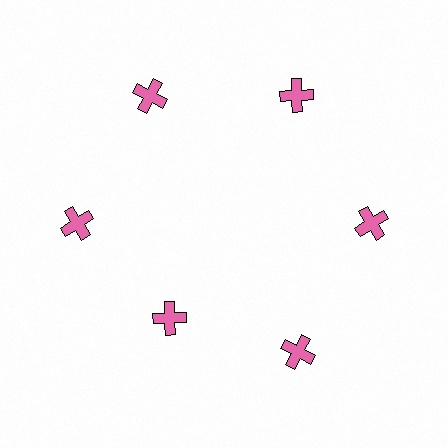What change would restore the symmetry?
The symmetry would be restored by moving it outward, back onto the ring so that all 6 crosses sit at equal angles and equal distance from the center.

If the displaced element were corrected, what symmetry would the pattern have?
It would have 6-fold rotational symmetry — the pattern would map onto itself every 60 degrees.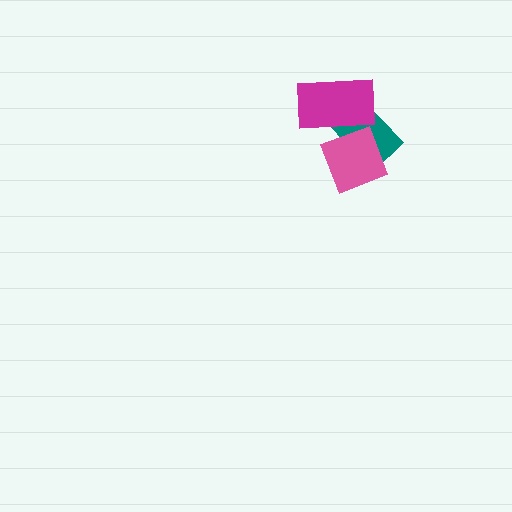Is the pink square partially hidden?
No, no other shape covers it.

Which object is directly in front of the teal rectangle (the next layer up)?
The pink square is directly in front of the teal rectangle.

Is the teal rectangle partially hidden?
Yes, it is partially covered by another shape.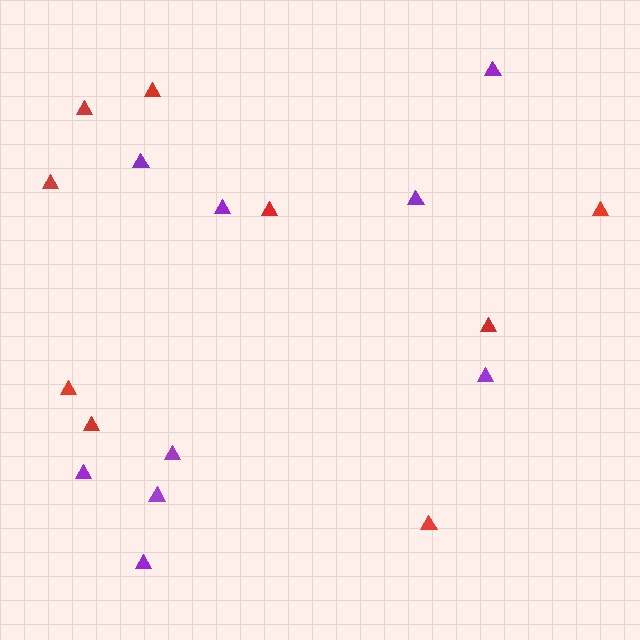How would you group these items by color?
There are 2 groups: one group of purple triangles (9) and one group of red triangles (9).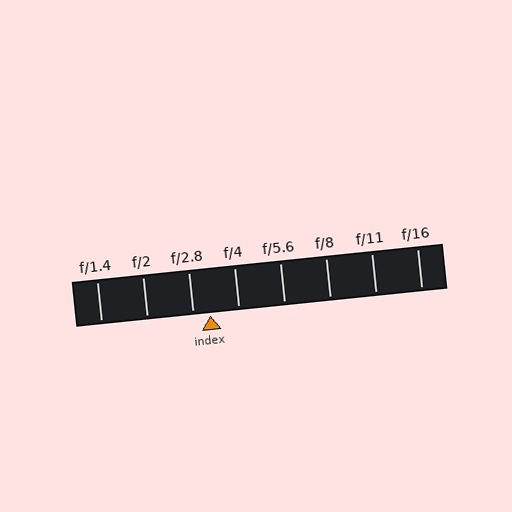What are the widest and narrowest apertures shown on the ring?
The widest aperture shown is f/1.4 and the narrowest is f/16.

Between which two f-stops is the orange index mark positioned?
The index mark is between f/2.8 and f/4.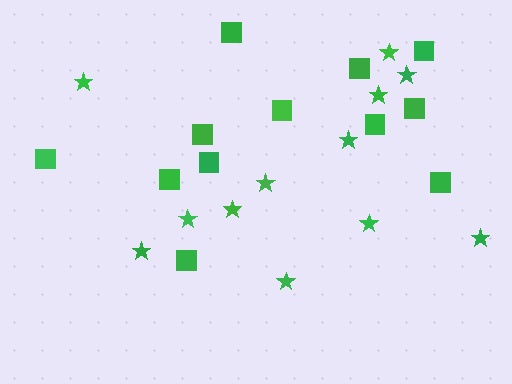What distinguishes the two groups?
There are 2 groups: one group of squares (12) and one group of stars (12).